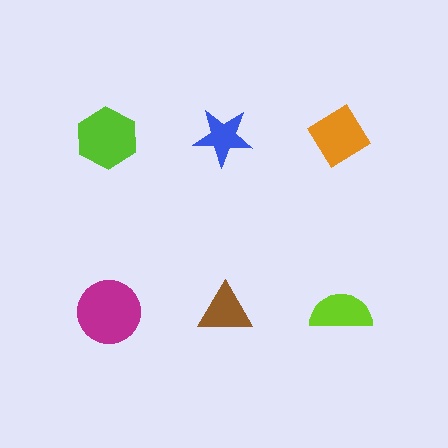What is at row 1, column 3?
An orange diamond.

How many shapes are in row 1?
3 shapes.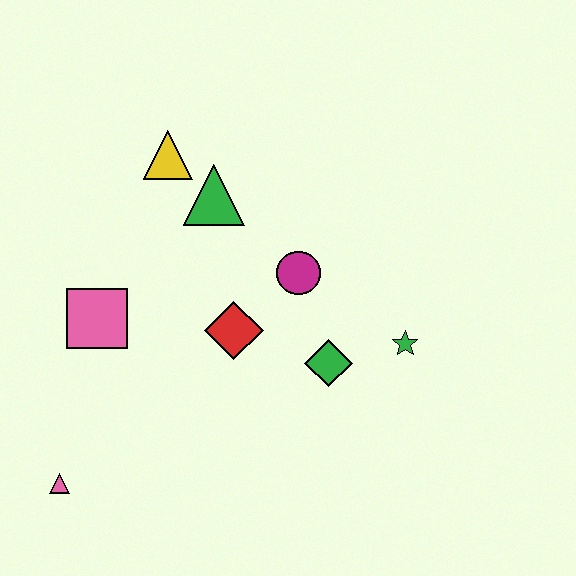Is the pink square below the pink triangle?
No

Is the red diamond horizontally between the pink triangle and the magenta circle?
Yes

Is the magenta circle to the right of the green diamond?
No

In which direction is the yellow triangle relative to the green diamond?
The yellow triangle is above the green diamond.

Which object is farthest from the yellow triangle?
The pink triangle is farthest from the yellow triangle.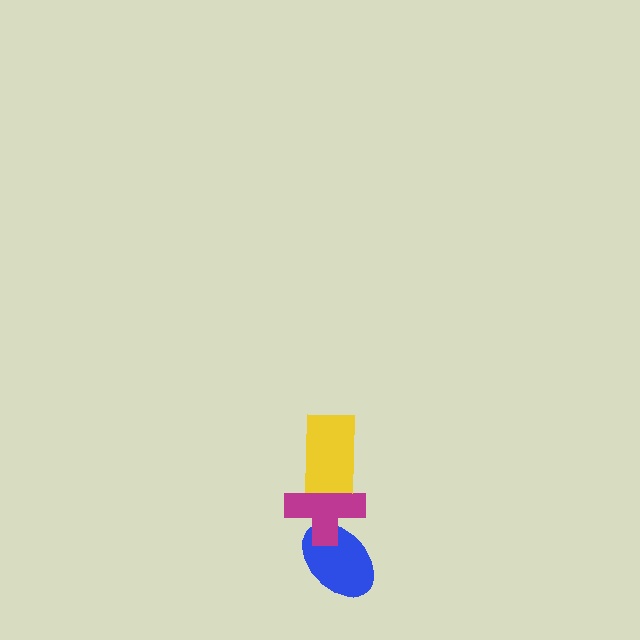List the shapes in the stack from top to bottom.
From top to bottom: the yellow rectangle, the magenta cross, the blue ellipse.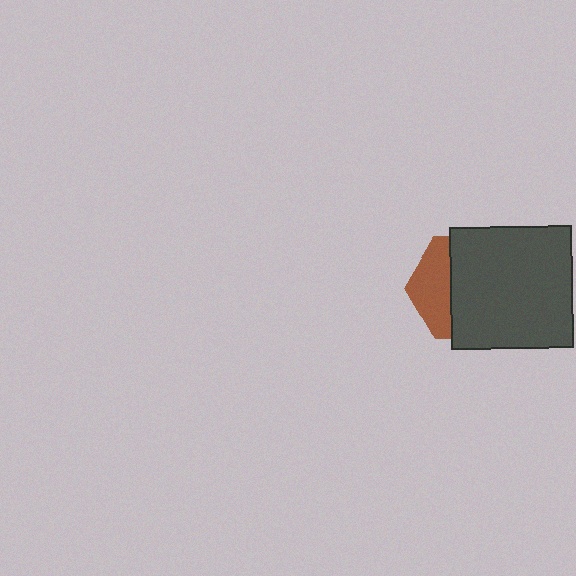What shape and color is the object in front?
The object in front is a dark gray square.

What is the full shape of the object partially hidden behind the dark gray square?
The partially hidden object is a brown hexagon.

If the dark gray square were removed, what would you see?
You would see the complete brown hexagon.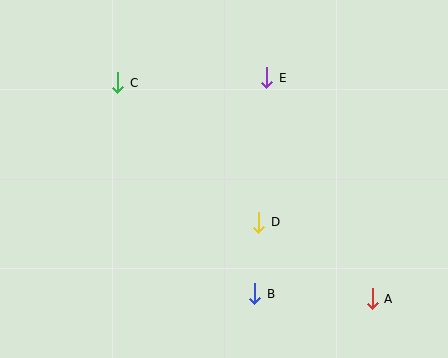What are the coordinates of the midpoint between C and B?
The midpoint between C and B is at (186, 188).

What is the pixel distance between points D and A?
The distance between D and A is 137 pixels.